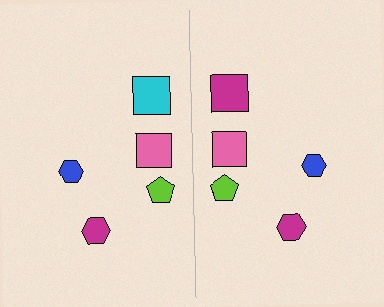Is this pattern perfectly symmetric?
No, the pattern is not perfectly symmetric. The magenta square on the right side breaks the symmetry — its mirror counterpart is cyan.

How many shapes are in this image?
There are 10 shapes in this image.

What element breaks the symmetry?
The magenta square on the right side breaks the symmetry — its mirror counterpart is cyan.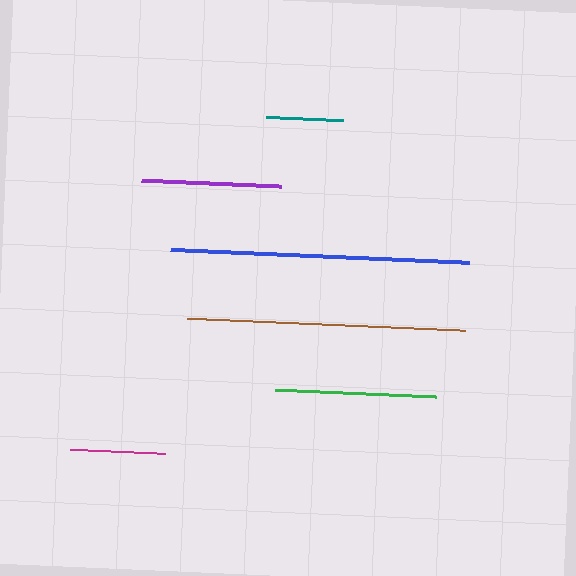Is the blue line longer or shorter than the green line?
The blue line is longer than the green line.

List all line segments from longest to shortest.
From longest to shortest: blue, brown, green, purple, magenta, teal.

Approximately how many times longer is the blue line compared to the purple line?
The blue line is approximately 2.1 times the length of the purple line.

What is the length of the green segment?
The green segment is approximately 162 pixels long.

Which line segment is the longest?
The blue line is the longest at approximately 299 pixels.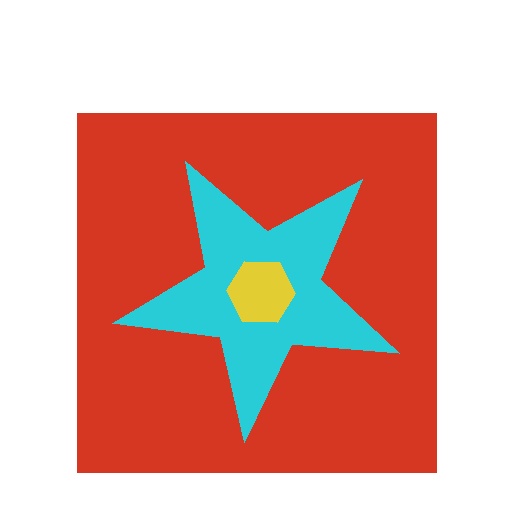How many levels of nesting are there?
3.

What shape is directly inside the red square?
The cyan star.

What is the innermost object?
The yellow hexagon.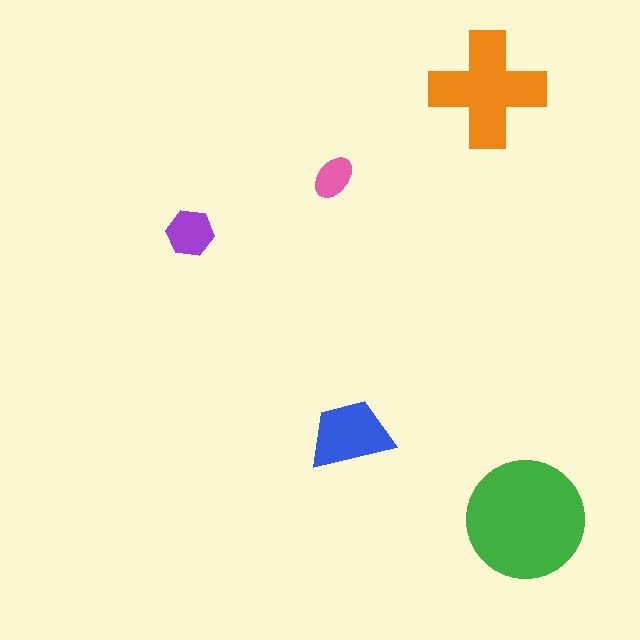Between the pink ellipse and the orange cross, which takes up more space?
The orange cross.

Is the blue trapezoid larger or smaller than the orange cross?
Smaller.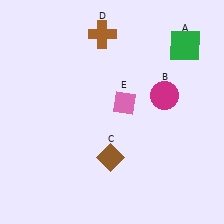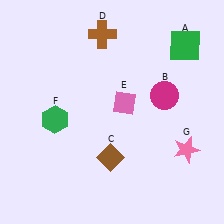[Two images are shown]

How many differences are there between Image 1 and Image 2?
There are 2 differences between the two images.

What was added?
A green hexagon (F), a pink star (G) were added in Image 2.